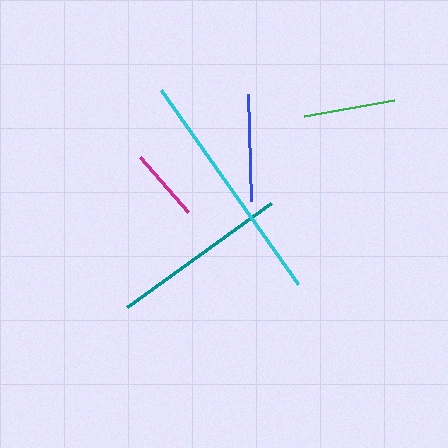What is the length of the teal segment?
The teal segment is approximately 178 pixels long.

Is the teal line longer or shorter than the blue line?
The teal line is longer than the blue line.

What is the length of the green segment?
The green segment is approximately 91 pixels long.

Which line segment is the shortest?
The magenta line is the shortest at approximately 73 pixels.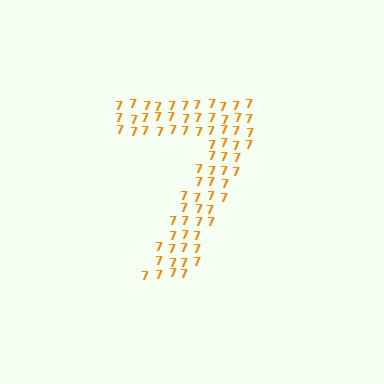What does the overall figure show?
The overall figure shows the digit 7.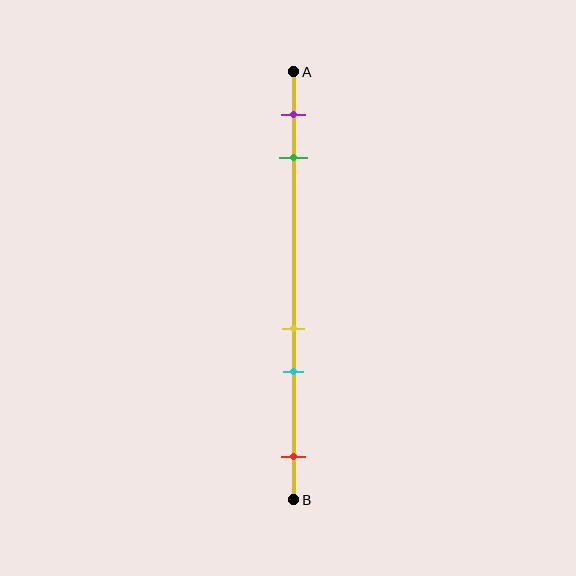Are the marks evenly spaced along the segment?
No, the marks are not evenly spaced.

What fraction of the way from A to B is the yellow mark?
The yellow mark is approximately 60% (0.6) of the way from A to B.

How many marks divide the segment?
There are 5 marks dividing the segment.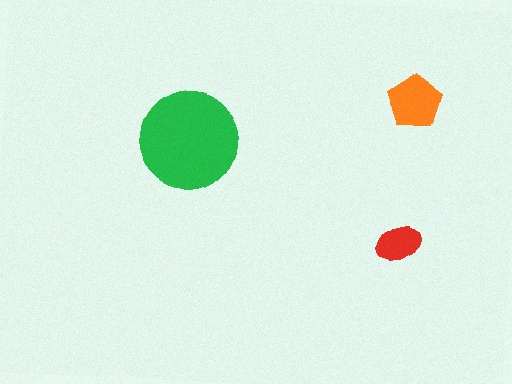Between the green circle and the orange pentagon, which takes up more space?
The green circle.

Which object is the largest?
The green circle.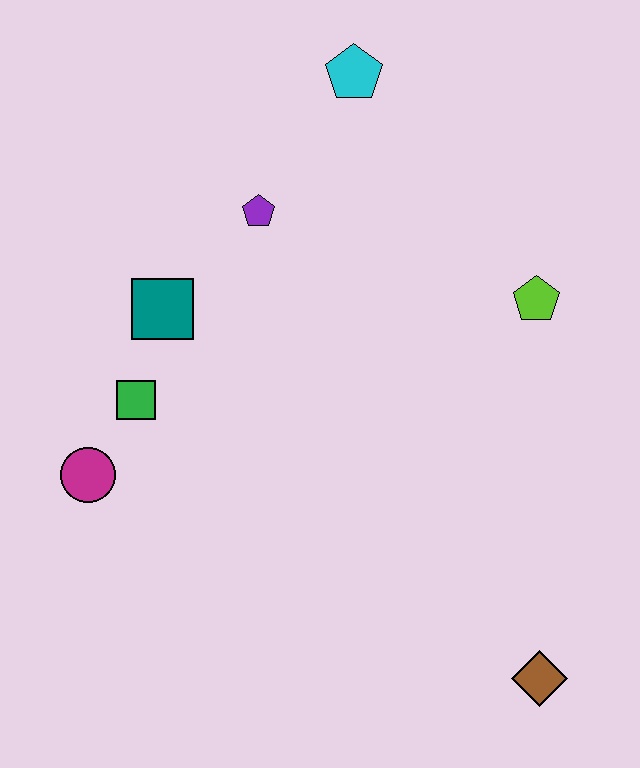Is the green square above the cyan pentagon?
No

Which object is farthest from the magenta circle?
The brown diamond is farthest from the magenta circle.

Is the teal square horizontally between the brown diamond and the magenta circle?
Yes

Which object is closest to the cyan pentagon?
The purple pentagon is closest to the cyan pentagon.